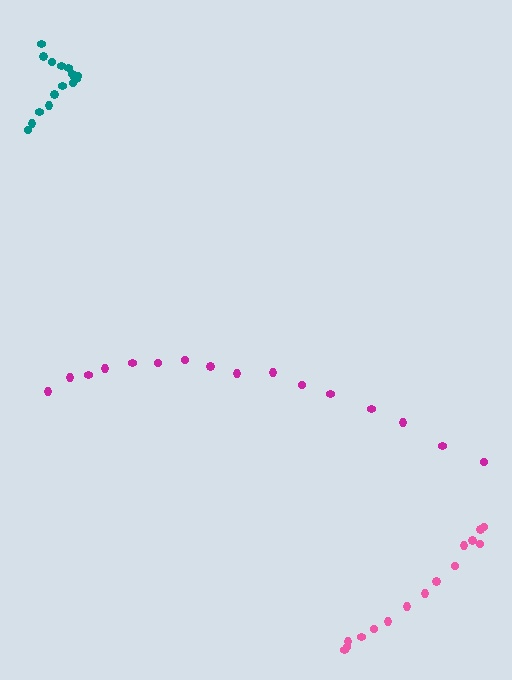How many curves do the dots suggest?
There are 3 distinct paths.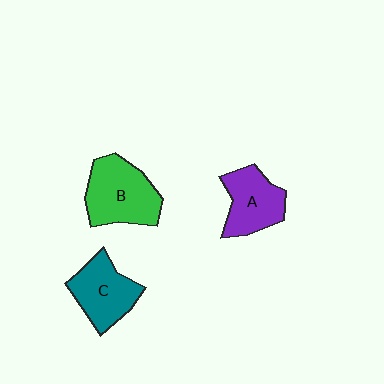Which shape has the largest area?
Shape B (green).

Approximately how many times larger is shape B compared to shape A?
Approximately 1.3 times.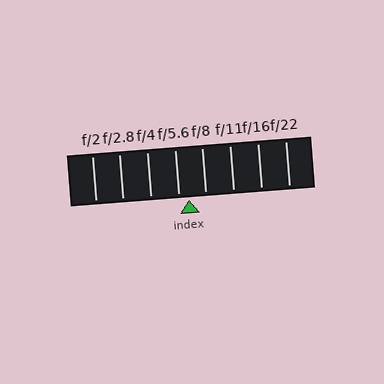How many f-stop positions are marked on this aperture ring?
There are 8 f-stop positions marked.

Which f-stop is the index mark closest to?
The index mark is closest to f/5.6.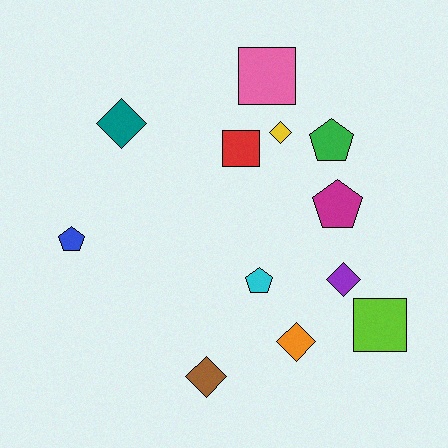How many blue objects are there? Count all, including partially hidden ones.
There is 1 blue object.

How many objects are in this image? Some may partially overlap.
There are 12 objects.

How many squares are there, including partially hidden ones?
There are 3 squares.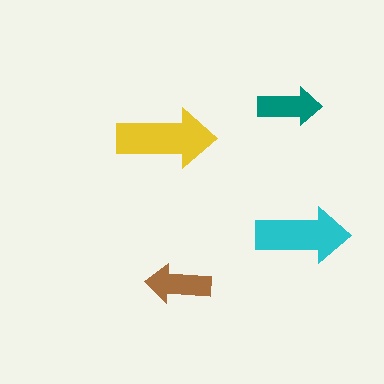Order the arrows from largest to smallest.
the yellow one, the cyan one, the brown one, the teal one.